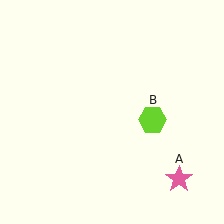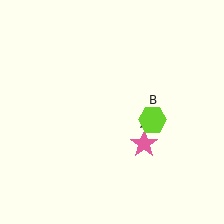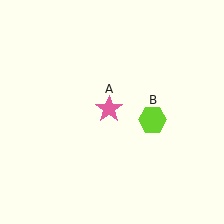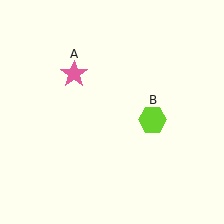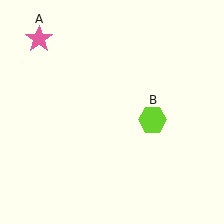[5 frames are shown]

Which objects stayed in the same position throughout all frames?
Lime hexagon (object B) remained stationary.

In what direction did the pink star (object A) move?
The pink star (object A) moved up and to the left.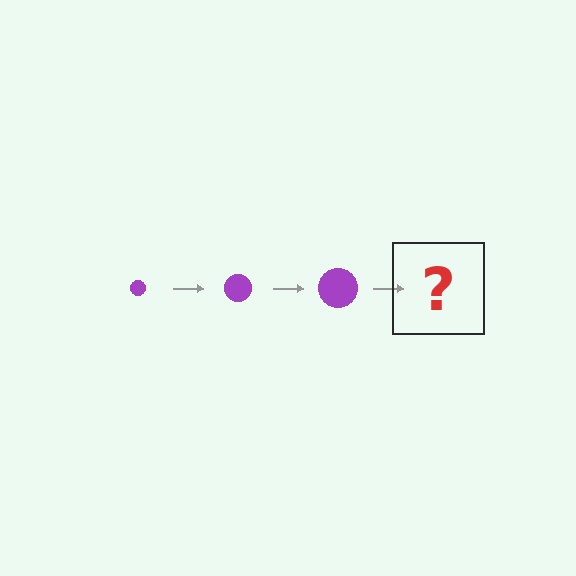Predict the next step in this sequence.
The next step is a purple circle, larger than the previous one.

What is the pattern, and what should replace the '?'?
The pattern is that the circle gets progressively larger each step. The '?' should be a purple circle, larger than the previous one.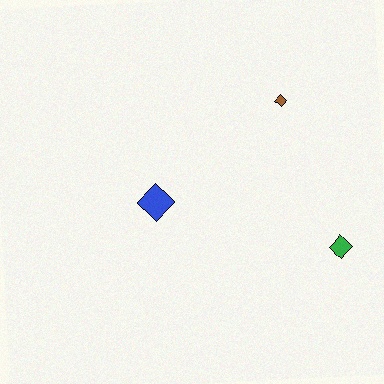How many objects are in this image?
There are 3 objects.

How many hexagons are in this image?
There are no hexagons.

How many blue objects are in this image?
There is 1 blue object.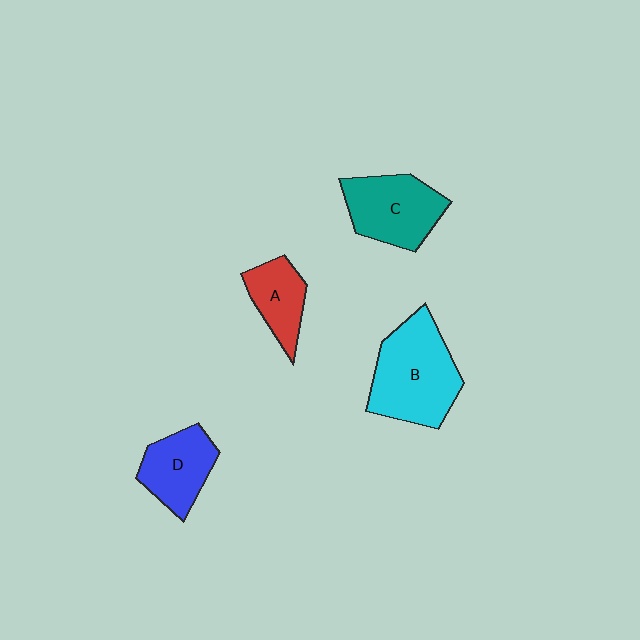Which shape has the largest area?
Shape B (cyan).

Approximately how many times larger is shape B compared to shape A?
Approximately 2.0 times.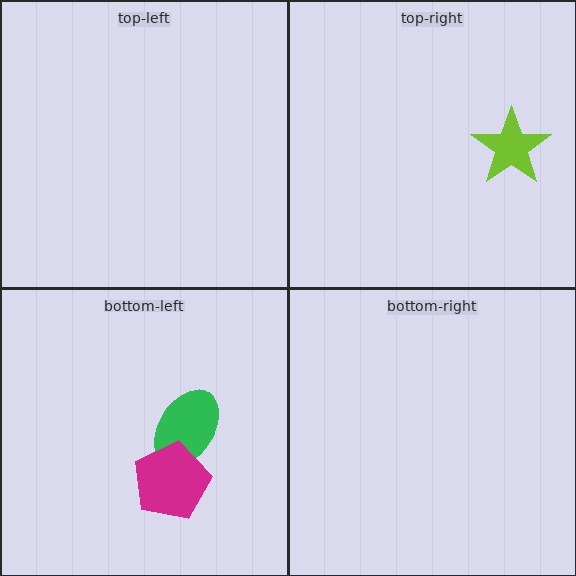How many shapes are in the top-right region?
1.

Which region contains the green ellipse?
The bottom-left region.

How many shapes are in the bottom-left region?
2.